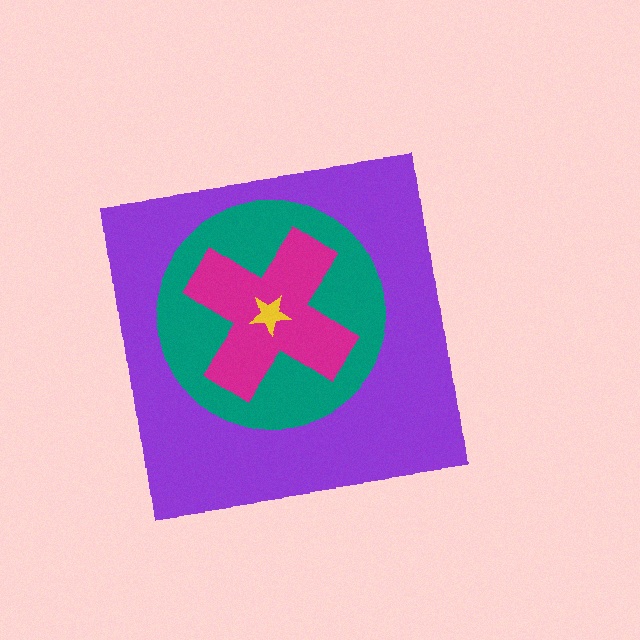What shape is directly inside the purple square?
The teal circle.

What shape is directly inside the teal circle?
The magenta cross.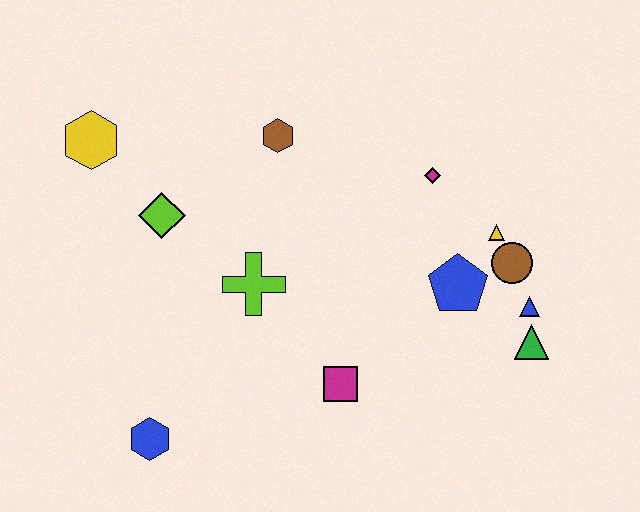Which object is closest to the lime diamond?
The yellow hexagon is closest to the lime diamond.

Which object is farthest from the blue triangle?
The yellow hexagon is farthest from the blue triangle.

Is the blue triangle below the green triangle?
No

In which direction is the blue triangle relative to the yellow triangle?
The blue triangle is below the yellow triangle.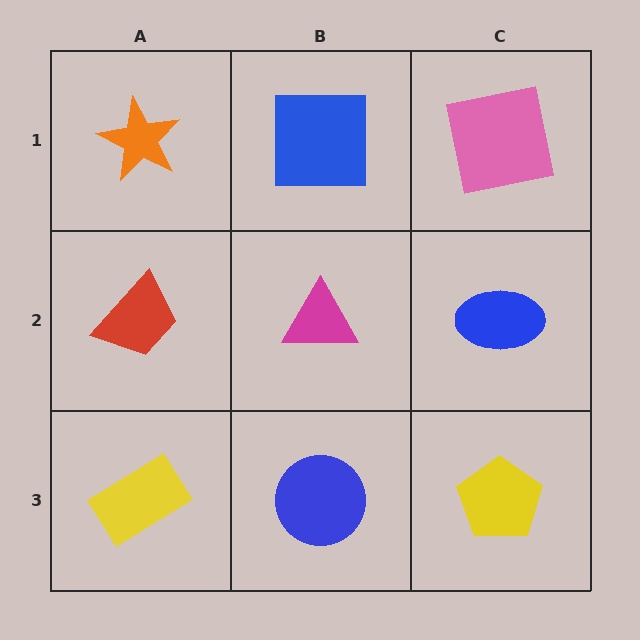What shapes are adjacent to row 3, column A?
A red trapezoid (row 2, column A), a blue circle (row 3, column B).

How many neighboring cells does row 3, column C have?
2.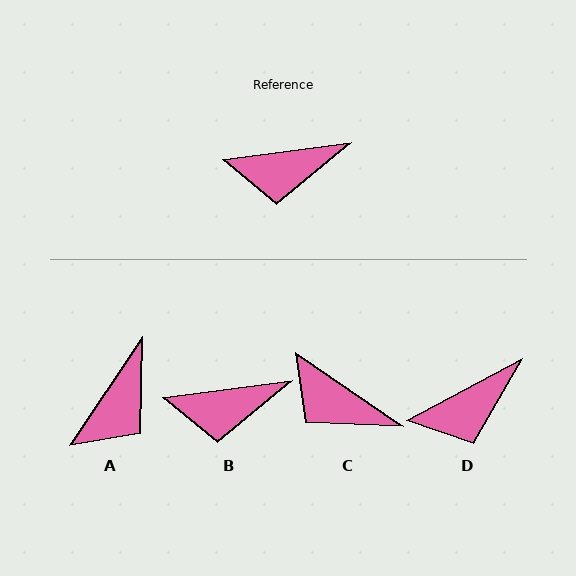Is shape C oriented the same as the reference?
No, it is off by about 41 degrees.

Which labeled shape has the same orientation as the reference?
B.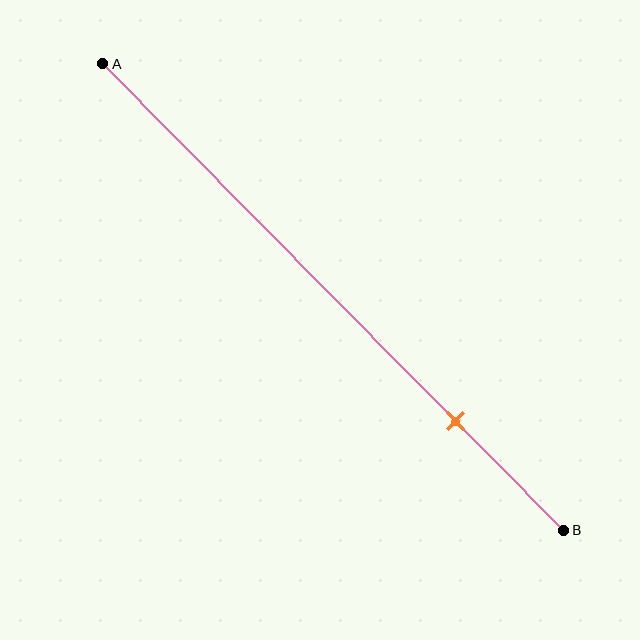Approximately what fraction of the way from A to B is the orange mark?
The orange mark is approximately 75% of the way from A to B.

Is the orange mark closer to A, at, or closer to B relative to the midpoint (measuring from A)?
The orange mark is closer to point B than the midpoint of segment AB.